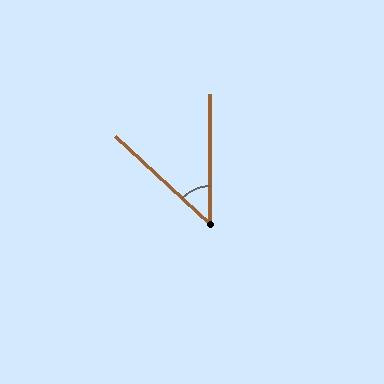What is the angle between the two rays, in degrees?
Approximately 47 degrees.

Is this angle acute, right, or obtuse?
It is acute.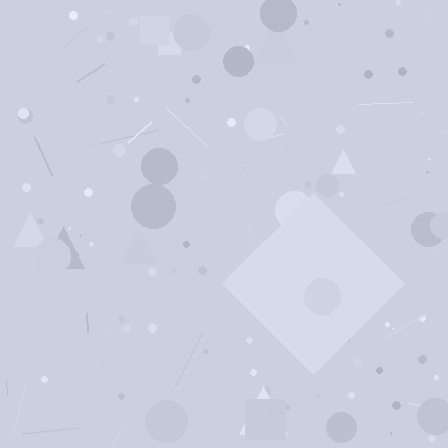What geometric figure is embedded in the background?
A diamond is embedded in the background.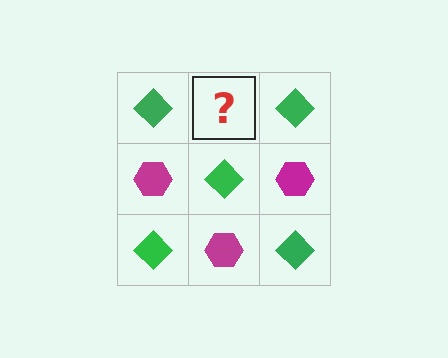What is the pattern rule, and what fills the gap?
The rule is that it alternates green diamond and magenta hexagon in a checkerboard pattern. The gap should be filled with a magenta hexagon.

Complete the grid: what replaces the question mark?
The question mark should be replaced with a magenta hexagon.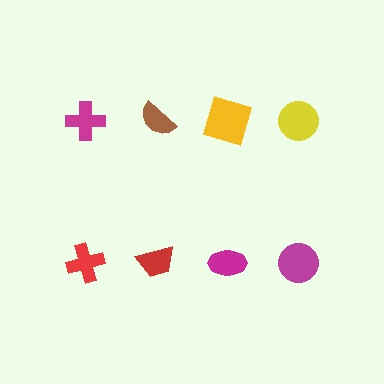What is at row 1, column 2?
A brown semicircle.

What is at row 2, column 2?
A red trapezoid.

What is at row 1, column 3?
A yellow square.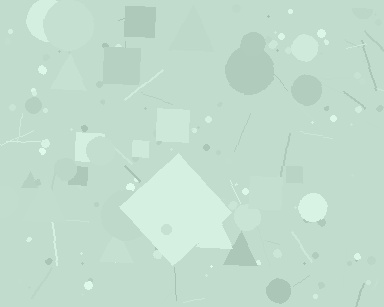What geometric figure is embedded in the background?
A diamond is embedded in the background.